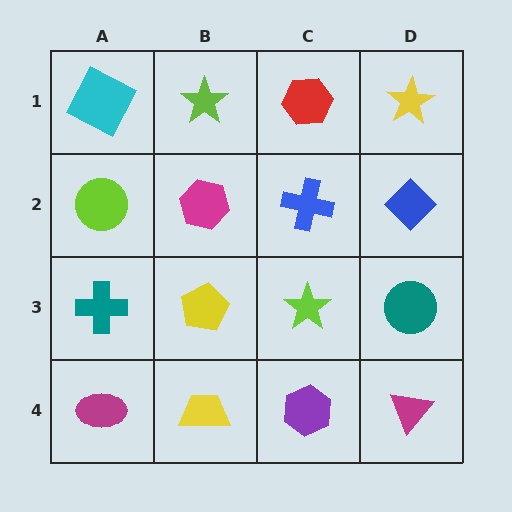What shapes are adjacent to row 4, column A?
A teal cross (row 3, column A), a yellow trapezoid (row 4, column B).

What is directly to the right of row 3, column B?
A lime star.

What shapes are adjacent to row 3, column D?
A blue diamond (row 2, column D), a magenta triangle (row 4, column D), a lime star (row 3, column C).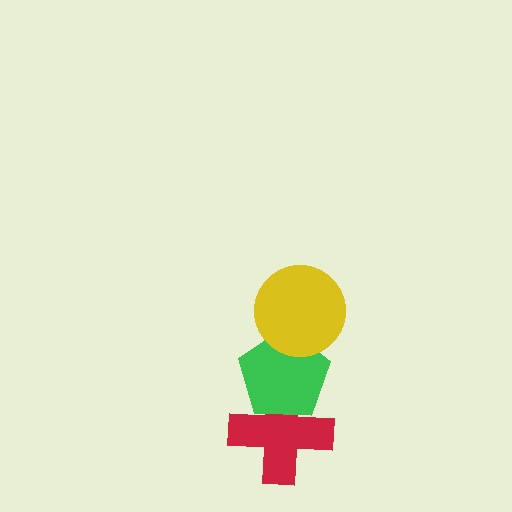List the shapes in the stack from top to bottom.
From top to bottom: the yellow circle, the green pentagon, the red cross.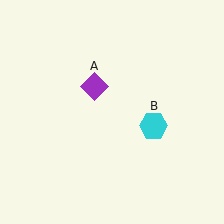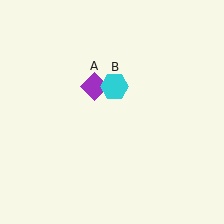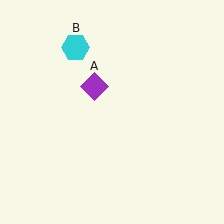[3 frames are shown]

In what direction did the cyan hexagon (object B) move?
The cyan hexagon (object B) moved up and to the left.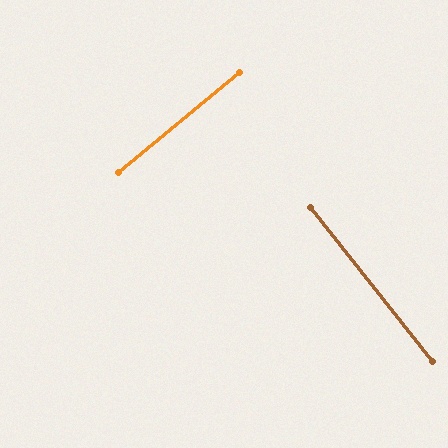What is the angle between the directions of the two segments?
Approximately 89 degrees.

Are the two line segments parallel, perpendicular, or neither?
Perpendicular — they meet at approximately 89°.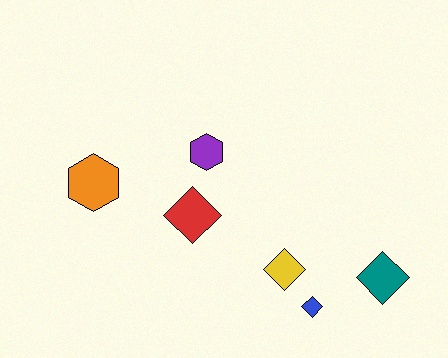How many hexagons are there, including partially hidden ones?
There are 2 hexagons.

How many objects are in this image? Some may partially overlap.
There are 6 objects.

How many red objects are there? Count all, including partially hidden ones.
There is 1 red object.